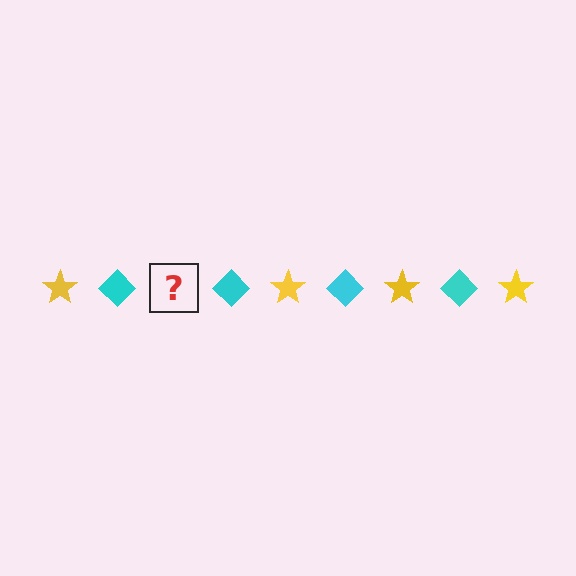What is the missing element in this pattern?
The missing element is a yellow star.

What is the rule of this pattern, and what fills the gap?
The rule is that the pattern alternates between yellow star and cyan diamond. The gap should be filled with a yellow star.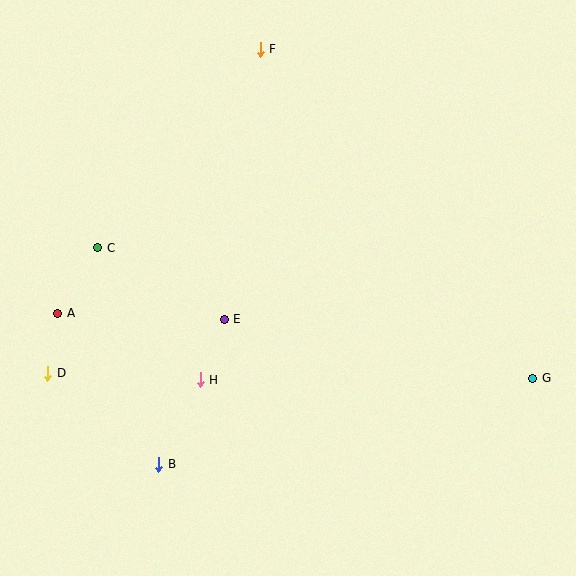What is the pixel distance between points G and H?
The distance between G and H is 333 pixels.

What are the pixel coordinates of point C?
Point C is at (98, 248).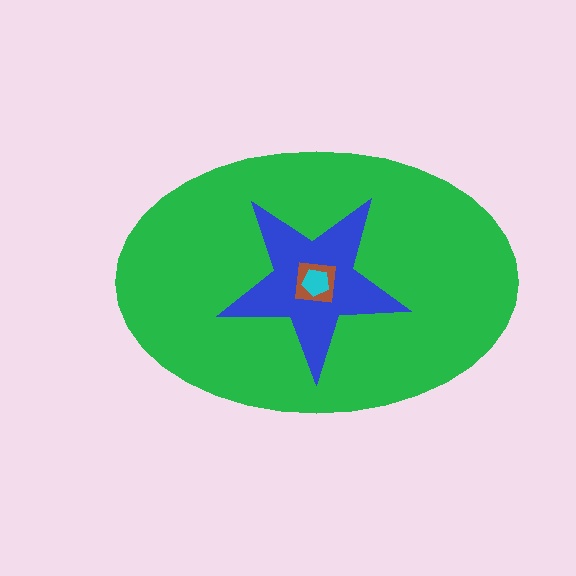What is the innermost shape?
The cyan pentagon.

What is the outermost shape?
The green ellipse.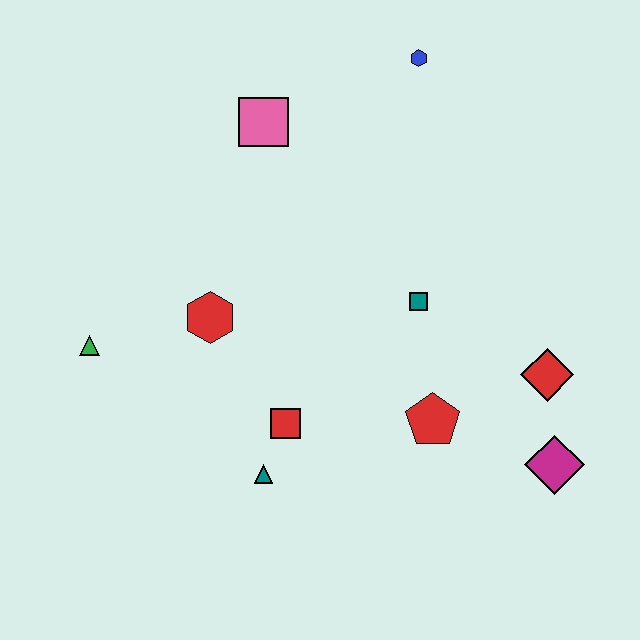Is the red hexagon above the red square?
Yes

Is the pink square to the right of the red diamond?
No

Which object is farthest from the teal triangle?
The blue hexagon is farthest from the teal triangle.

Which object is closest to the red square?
The teal triangle is closest to the red square.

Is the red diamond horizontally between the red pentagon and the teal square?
No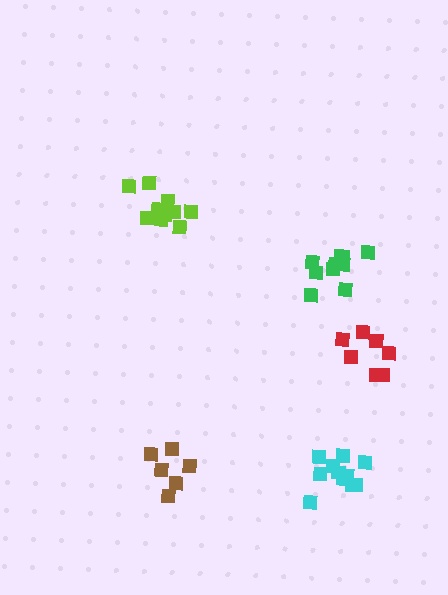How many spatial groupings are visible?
There are 5 spatial groupings.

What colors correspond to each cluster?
The clusters are colored: green, brown, red, lime, cyan.